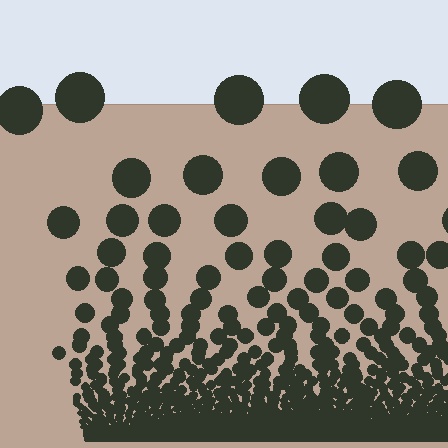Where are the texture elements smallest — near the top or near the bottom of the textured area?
Near the bottom.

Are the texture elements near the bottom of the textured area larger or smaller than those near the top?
Smaller. The gradient is inverted — elements near the bottom are smaller and denser.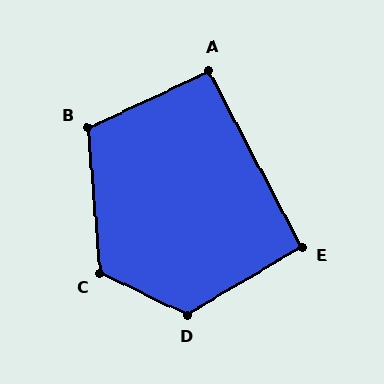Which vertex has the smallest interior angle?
A, at approximately 93 degrees.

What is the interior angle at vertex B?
Approximately 110 degrees (obtuse).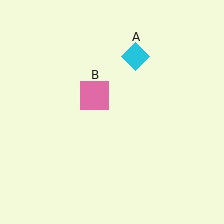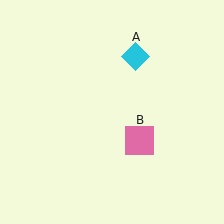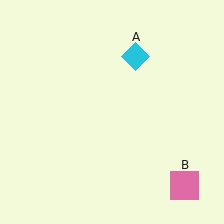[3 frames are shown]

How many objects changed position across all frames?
1 object changed position: pink square (object B).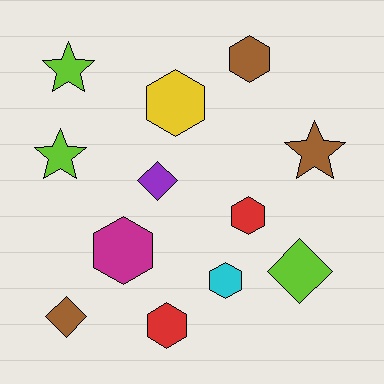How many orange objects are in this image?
There are no orange objects.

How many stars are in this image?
There are 3 stars.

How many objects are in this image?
There are 12 objects.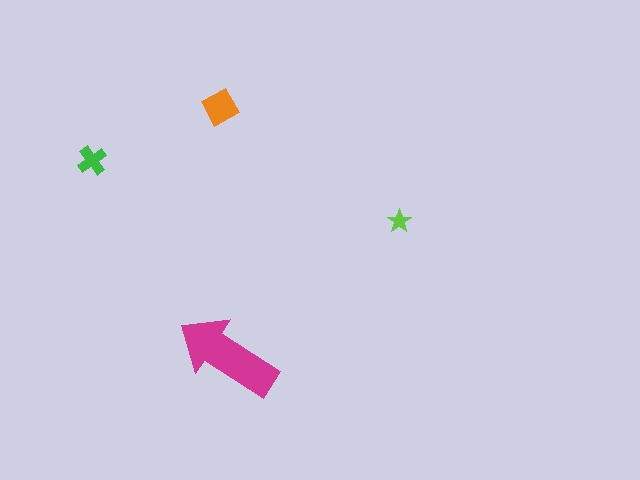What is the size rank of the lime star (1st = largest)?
4th.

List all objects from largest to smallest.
The magenta arrow, the orange square, the green cross, the lime star.